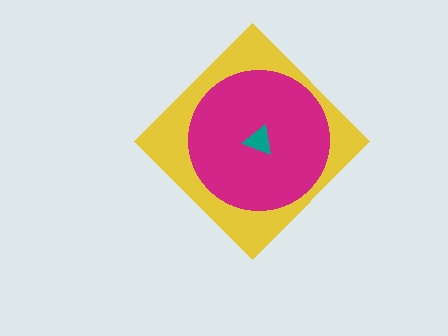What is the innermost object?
The teal triangle.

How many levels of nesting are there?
3.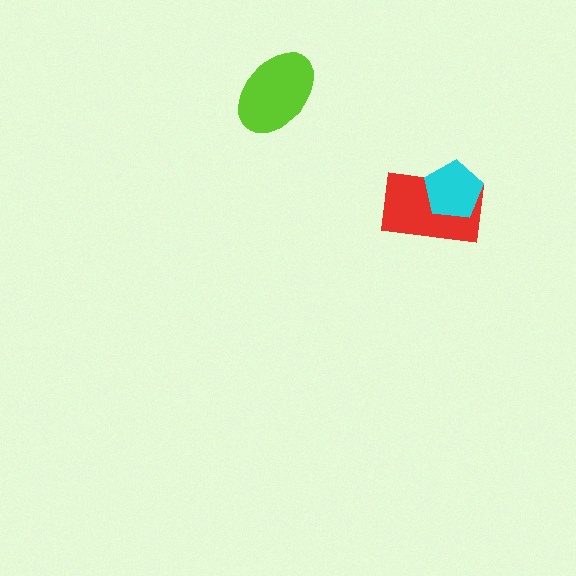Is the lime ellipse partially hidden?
No, no other shape covers it.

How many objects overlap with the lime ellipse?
0 objects overlap with the lime ellipse.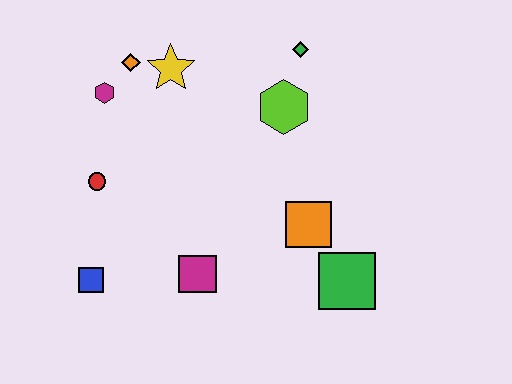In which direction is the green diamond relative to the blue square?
The green diamond is above the blue square.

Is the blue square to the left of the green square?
Yes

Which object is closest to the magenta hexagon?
The orange diamond is closest to the magenta hexagon.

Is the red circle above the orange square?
Yes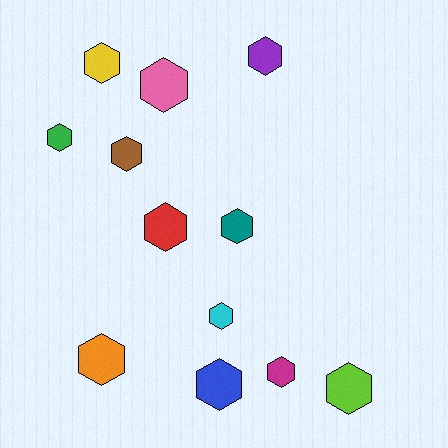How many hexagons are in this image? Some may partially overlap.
There are 12 hexagons.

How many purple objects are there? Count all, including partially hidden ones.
There is 1 purple object.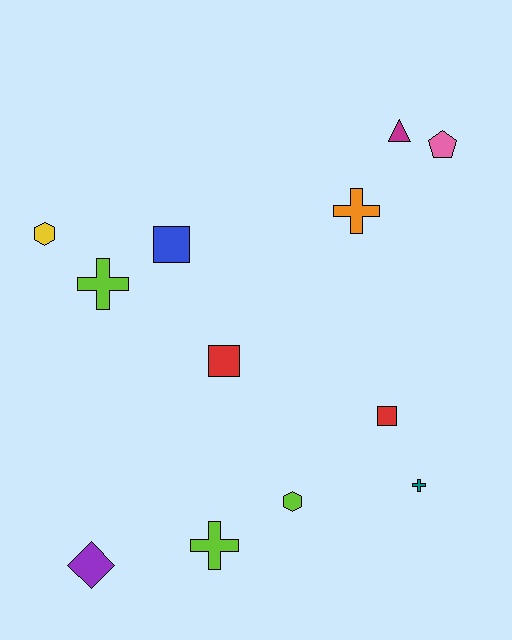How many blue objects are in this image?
There is 1 blue object.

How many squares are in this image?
There are 3 squares.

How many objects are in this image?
There are 12 objects.